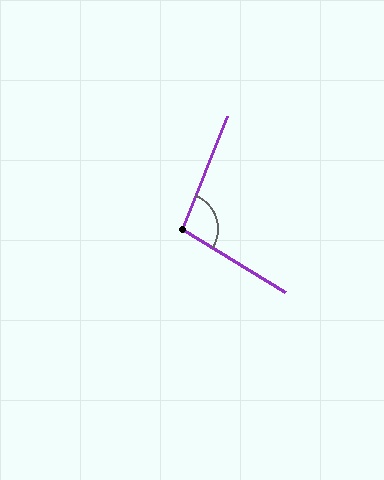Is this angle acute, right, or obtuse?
It is obtuse.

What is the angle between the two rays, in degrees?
Approximately 100 degrees.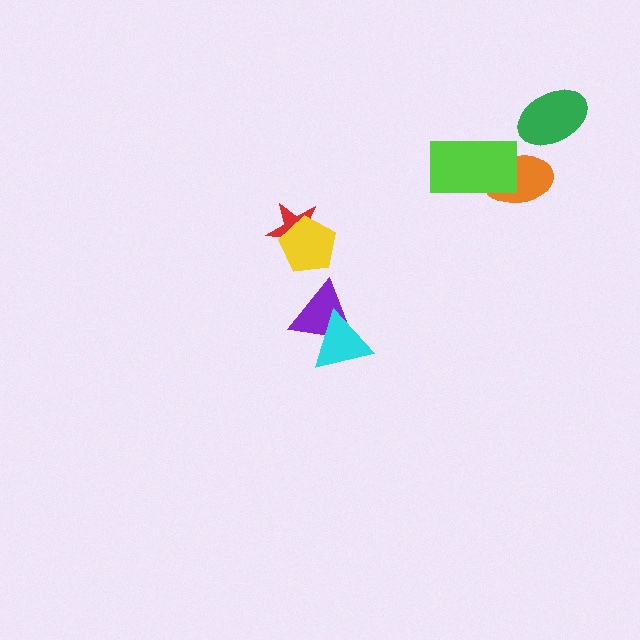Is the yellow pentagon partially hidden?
No, no other shape covers it.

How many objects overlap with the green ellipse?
0 objects overlap with the green ellipse.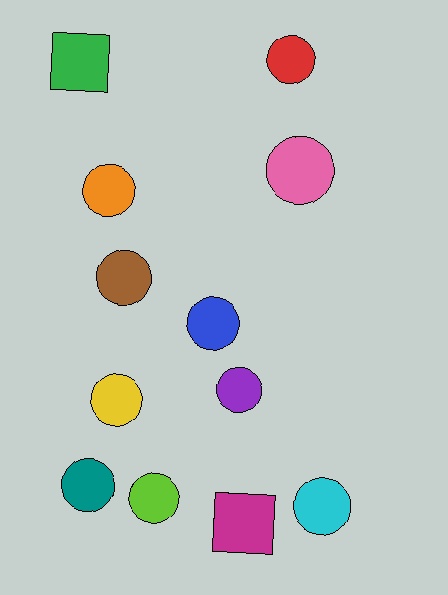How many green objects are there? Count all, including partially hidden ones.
There is 1 green object.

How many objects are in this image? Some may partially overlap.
There are 12 objects.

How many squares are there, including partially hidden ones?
There are 2 squares.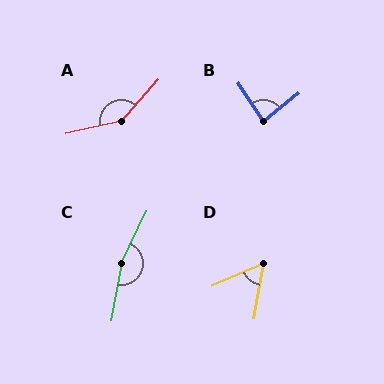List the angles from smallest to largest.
D (57°), B (85°), A (144°), C (165°).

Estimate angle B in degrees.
Approximately 85 degrees.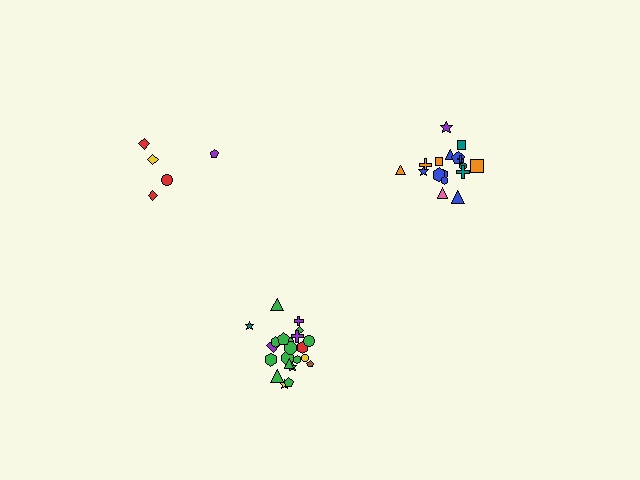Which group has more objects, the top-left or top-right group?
The top-right group.